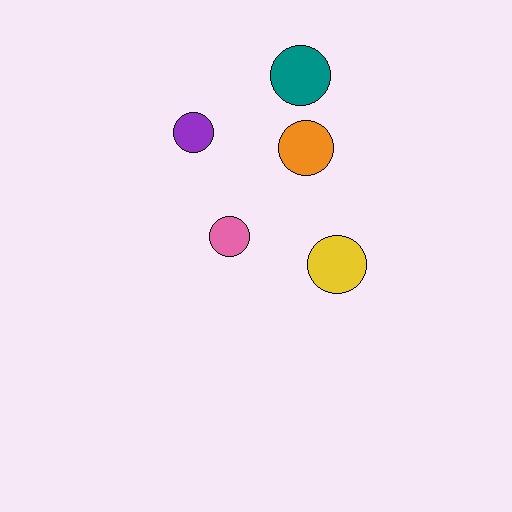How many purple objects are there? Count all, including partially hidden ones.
There is 1 purple object.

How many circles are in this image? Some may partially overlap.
There are 5 circles.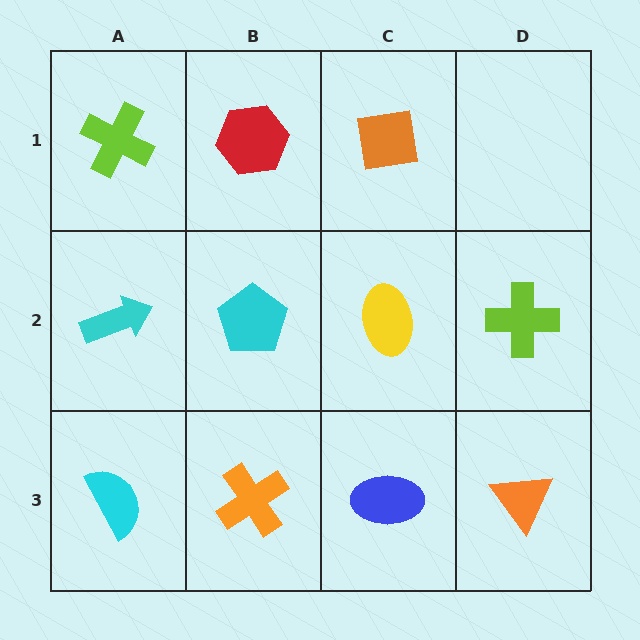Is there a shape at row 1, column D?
No, that cell is empty.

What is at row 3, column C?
A blue ellipse.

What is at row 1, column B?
A red hexagon.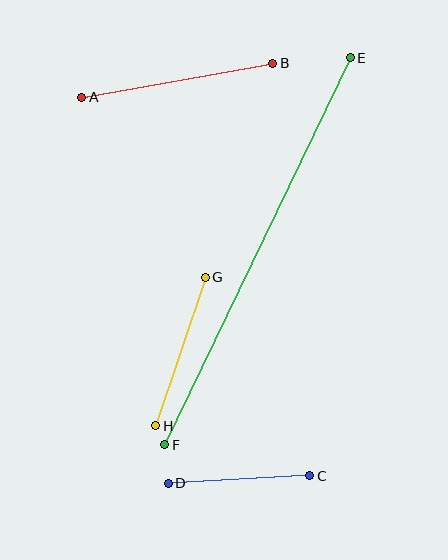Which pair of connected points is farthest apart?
Points E and F are farthest apart.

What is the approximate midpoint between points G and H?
The midpoint is at approximately (181, 352) pixels.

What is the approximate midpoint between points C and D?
The midpoint is at approximately (239, 480) pixels.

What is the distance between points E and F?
The distance is approximately 429 pixels.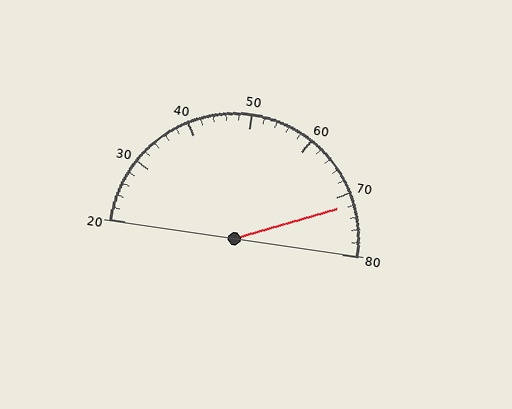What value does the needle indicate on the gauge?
The needle indicates approximately 72.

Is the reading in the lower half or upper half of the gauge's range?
The reading is in the upper half of the range (20 to 80).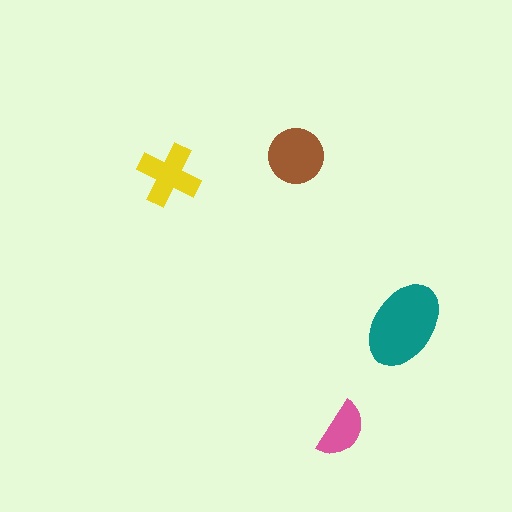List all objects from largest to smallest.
The teal ellipse, the brown circle, the yellow cross, the pink semicircle.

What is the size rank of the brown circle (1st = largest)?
2nd.